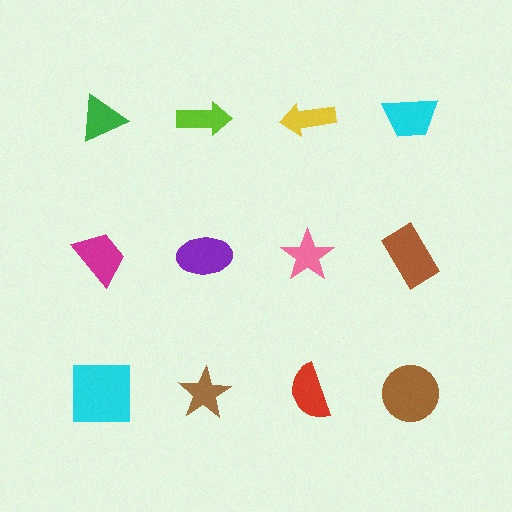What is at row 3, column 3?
A red semicircle.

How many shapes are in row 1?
4 shapes.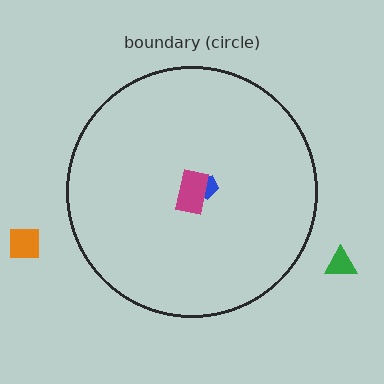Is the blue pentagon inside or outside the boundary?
Inside.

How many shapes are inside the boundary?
2 inside, 2 outside.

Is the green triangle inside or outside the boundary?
Outside.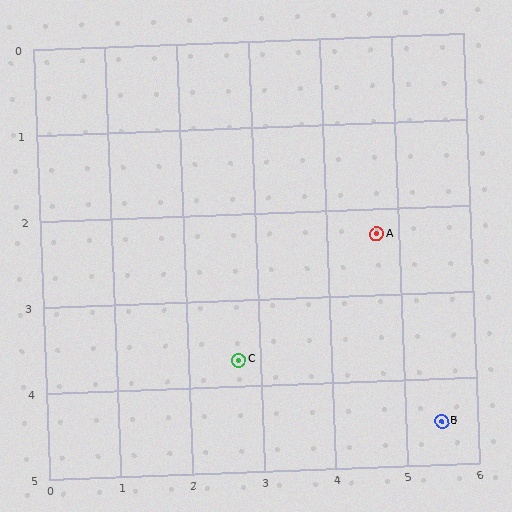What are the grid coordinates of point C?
Point C is at approximately (2.7, 3.7).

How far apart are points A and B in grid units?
Points A and B are about 2.3 grid units apart.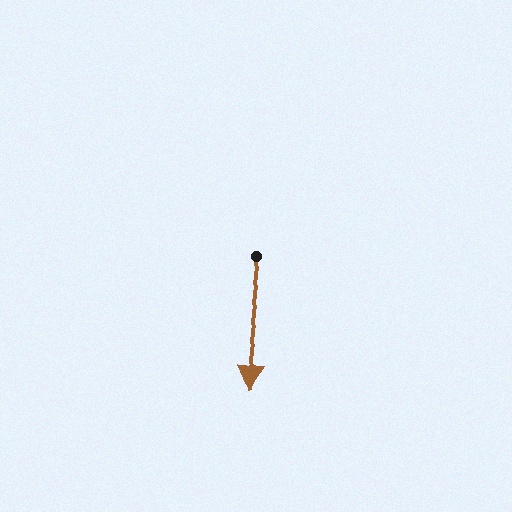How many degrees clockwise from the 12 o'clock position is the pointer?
Approximately 186 degrees.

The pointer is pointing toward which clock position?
Roughly 6 o'clock.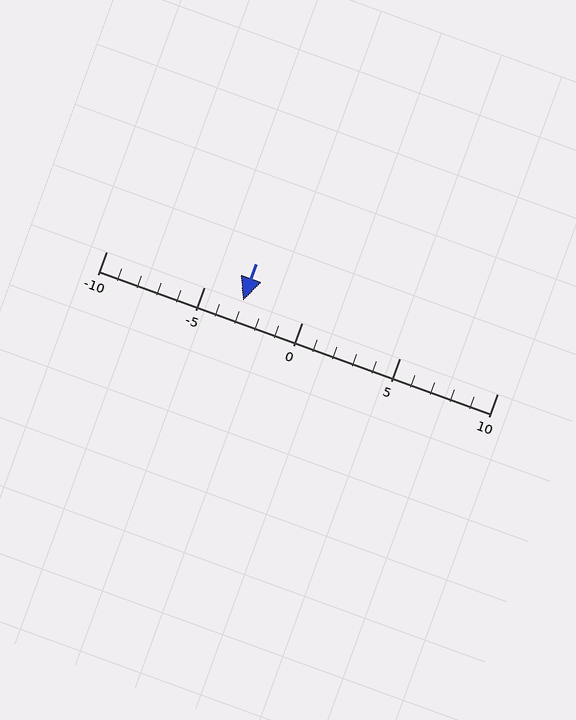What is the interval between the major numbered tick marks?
The major tick marks are spaced 5 units apart.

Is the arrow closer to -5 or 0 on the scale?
The arrow is closer to -5.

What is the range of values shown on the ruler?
The ruler shows values from -10 to 10.